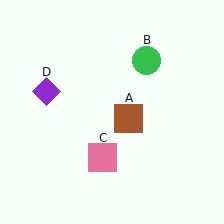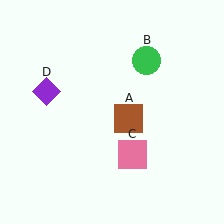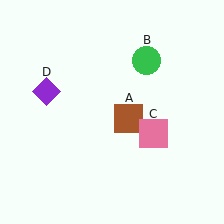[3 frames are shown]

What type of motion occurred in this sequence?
The pink square (object C) rotated counterclockwise around the center of the scene.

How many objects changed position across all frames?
1 object changed position: pink square (object C).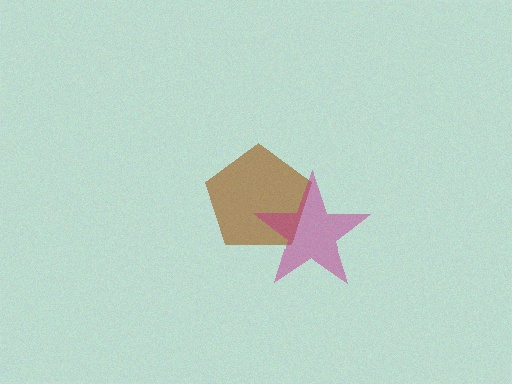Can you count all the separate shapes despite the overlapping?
Yes, there are 2 separate shapes.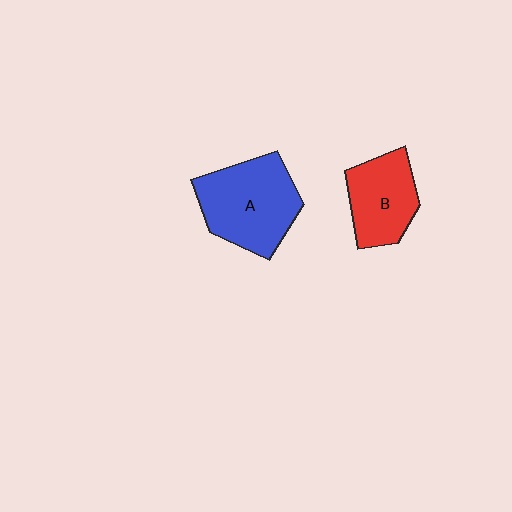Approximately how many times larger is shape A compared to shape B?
Approximately 1.4 times.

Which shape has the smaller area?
Shape B (red).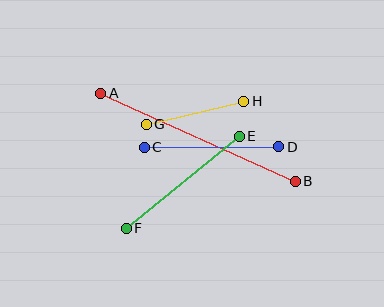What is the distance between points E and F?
The distance is approximately 146 pixels.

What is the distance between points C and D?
The distance is approximately 135 pixels.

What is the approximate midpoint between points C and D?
The midpoint is at approximately (212, 147) pixels.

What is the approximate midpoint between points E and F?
The midpoint is at approximately (183, 182) pixels.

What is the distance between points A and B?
The distance is approximately 213 pixels.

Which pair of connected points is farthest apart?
Points A and B are farthest apart.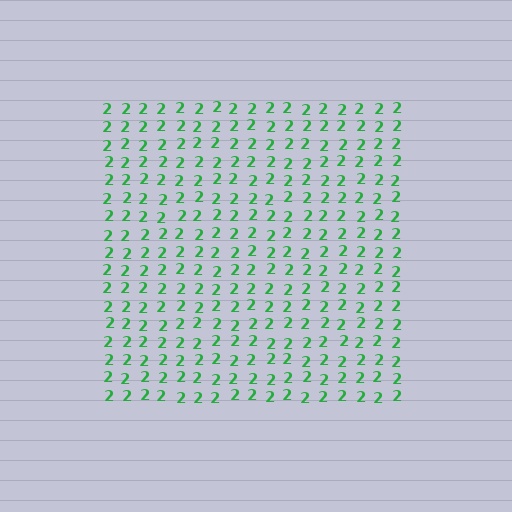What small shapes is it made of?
It is made of small digit 2's.